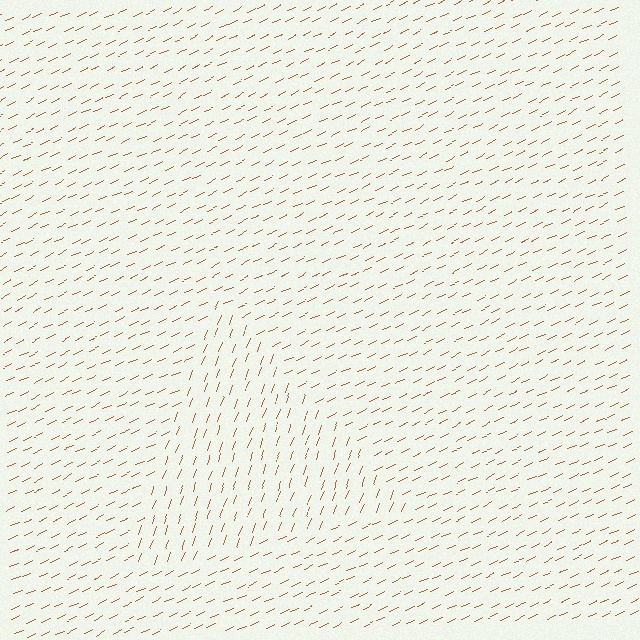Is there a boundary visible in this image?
Yes, there is a texture boundary formed by a change in line orientation.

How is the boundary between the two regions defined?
The boundary is defined purely by a change in line orientation (approximately 45 degrees difference). All lines are the same color and thickness.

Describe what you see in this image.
The image is filled with small brown line segments. A triangle region in the image has lines oriented differently from the surrounding lines, creating a visible texture boundary.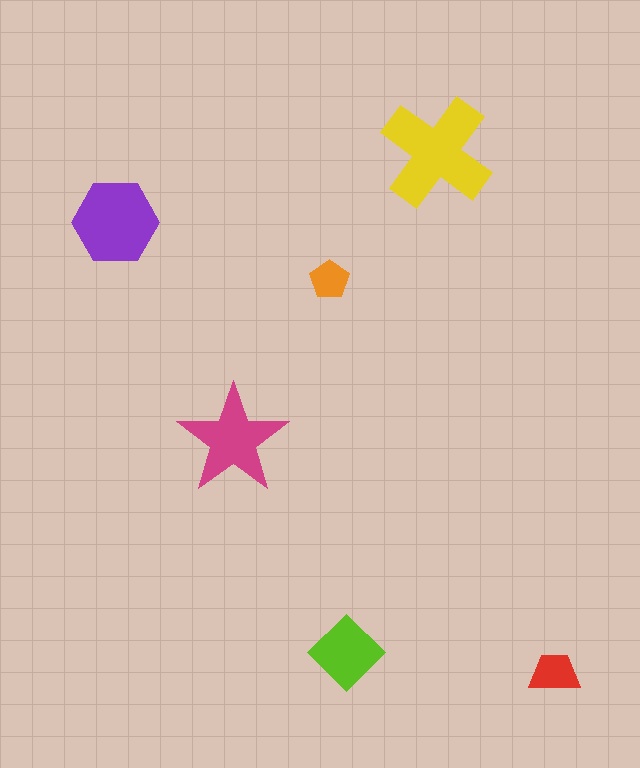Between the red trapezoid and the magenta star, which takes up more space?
The magenta star.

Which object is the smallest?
The orange pentagon.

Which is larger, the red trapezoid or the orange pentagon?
The red trapezoid.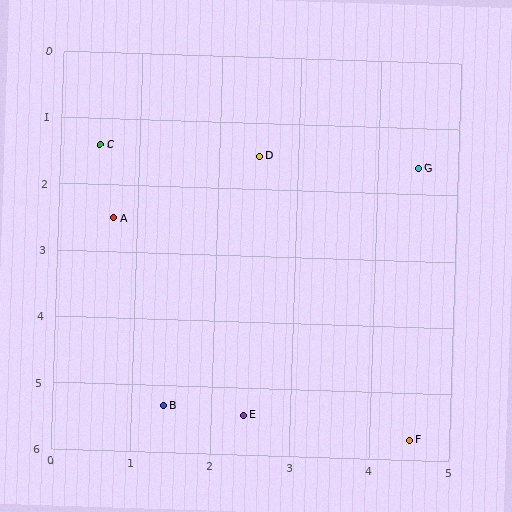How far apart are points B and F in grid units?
Points B and F are about 3.1 grid units apart.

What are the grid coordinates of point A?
Point A is at approximately (0.7, 2.5).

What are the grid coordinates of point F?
Point F is at approximately (4.5, 5.7).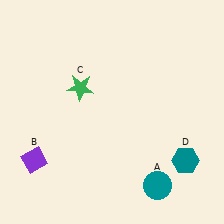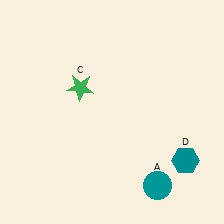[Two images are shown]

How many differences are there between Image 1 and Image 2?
There is 1 difference between the two images.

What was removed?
The purple diamond (B) was removed in Image 2.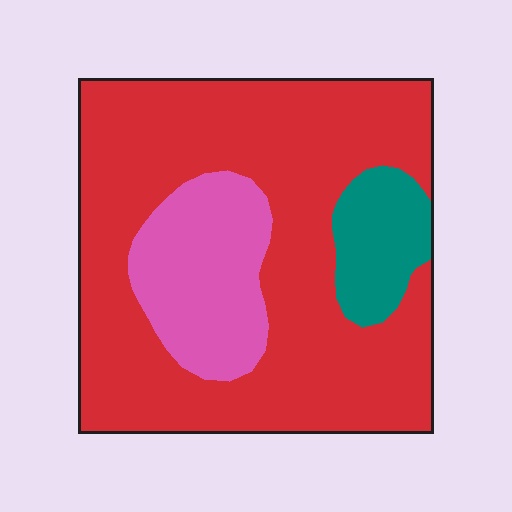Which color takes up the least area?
Teal, at roughly 10%.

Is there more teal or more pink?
Pink.